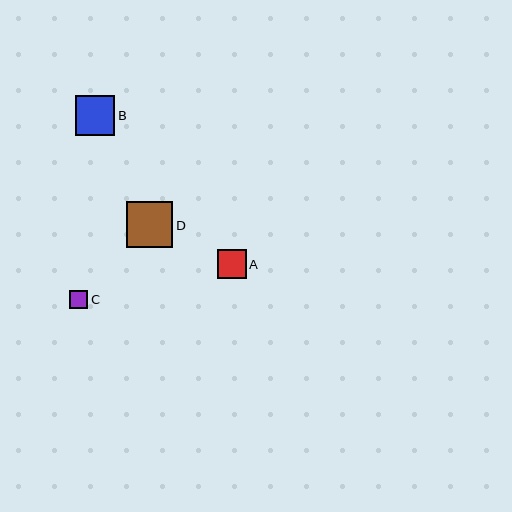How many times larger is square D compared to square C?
Square D is approximately 2.5 times the size of square C.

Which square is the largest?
Square D is the largest with a size of approximately 46 pixels.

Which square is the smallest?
Square C is the smallest with a size of approximately 19 pixels.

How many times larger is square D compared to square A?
Square D is approximately 1.6 times the size of square A.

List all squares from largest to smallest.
From largest to smallest: D, B, A, C.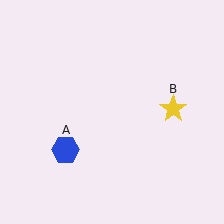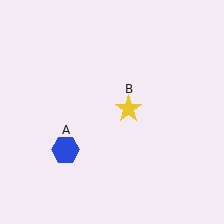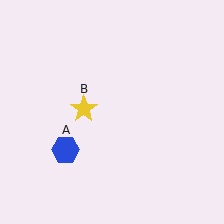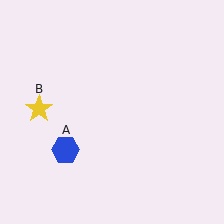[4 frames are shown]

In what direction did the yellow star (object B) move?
The yellow star (object B) moved left.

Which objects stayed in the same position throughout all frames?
Blue hexagon (object A) remained stationary.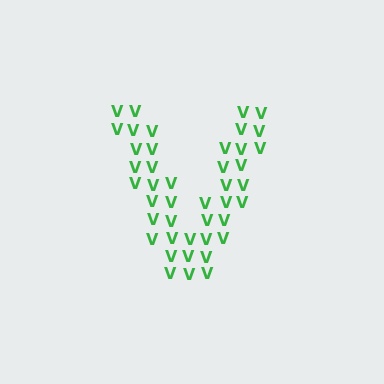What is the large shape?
The large shape is the letter V.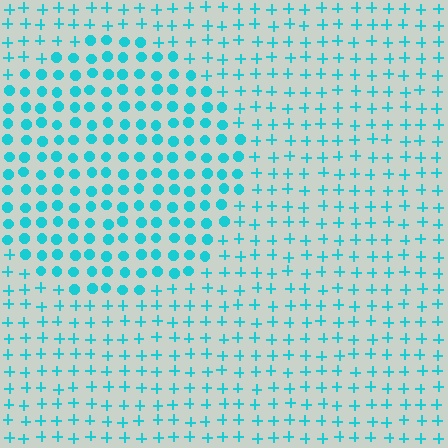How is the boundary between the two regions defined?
The boundary is defined by a change in element shape: circles inside vs. plus signs outside. All elements share the same color and spacing.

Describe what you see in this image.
The image is filled with small cyan elements arranged in a uniform grid. A circle-shaped region contains circles, while the surrounding area contains plus signs. The boundary is defined purely by the change in element shape.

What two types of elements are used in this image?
The image uses circles inside the circle region and plus signs outside it.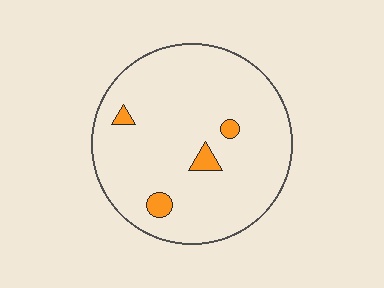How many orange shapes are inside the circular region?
4.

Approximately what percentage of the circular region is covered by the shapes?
Approximately 5%.